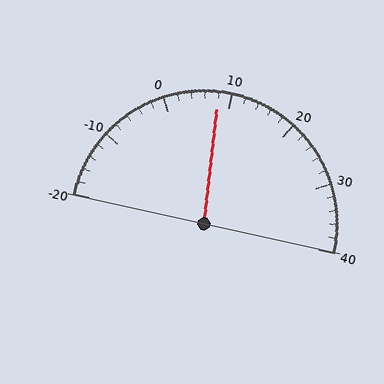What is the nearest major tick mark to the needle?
The nearest major tick mark is 10.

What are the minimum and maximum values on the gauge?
The gauge ranges from -20 to 40.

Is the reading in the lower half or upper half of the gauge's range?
The reading is in the lower half of the range (-20 to 40).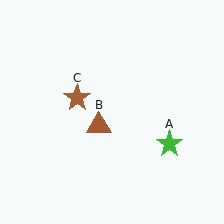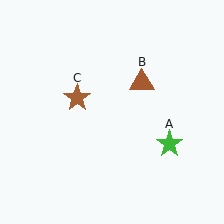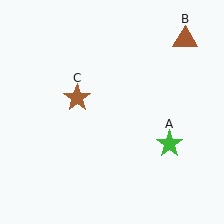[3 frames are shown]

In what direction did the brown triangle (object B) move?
The brown triangle (object B) moved up and to the right.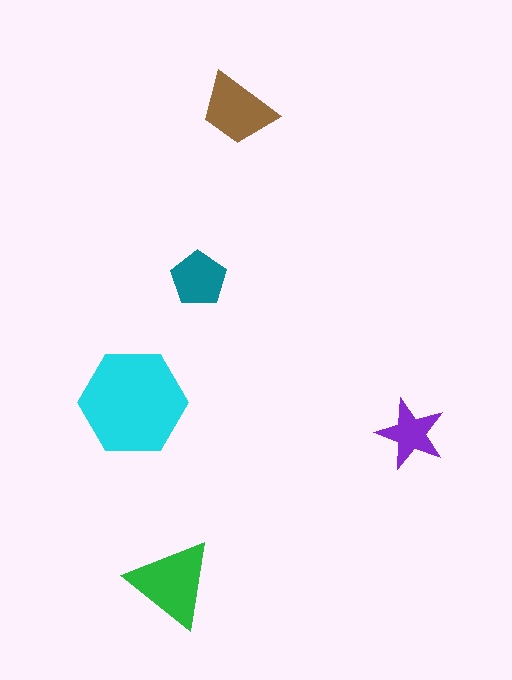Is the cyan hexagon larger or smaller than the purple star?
Larger.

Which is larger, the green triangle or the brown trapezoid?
The green triangle.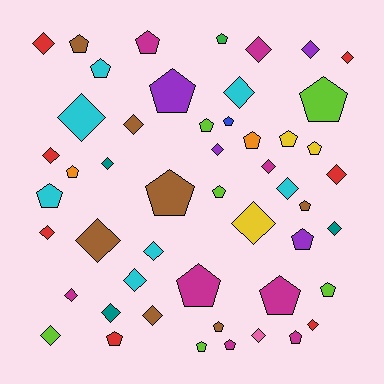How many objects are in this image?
There are 50 objects.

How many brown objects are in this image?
There are 7 brown objects.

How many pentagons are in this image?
There are 25 pentagons.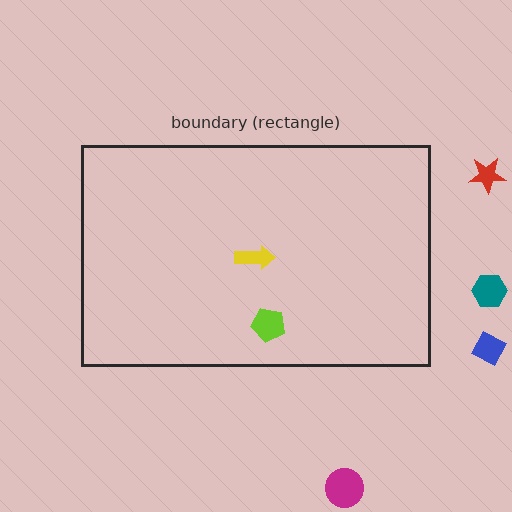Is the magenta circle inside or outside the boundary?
Outside.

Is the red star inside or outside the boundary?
Outside.